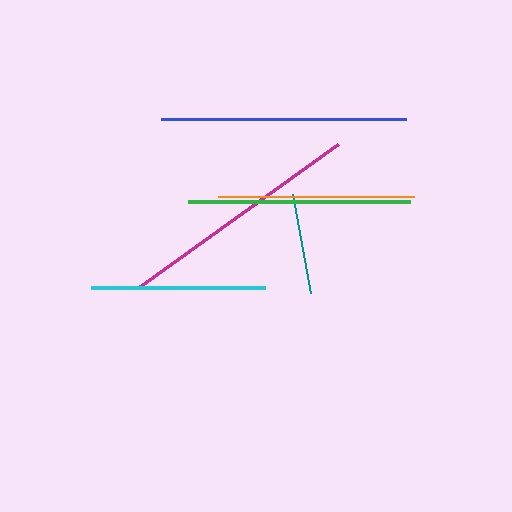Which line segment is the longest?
The blue line is the longest at approximately 245 pixels.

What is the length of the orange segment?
The orange segment is approximately 196 pixels long.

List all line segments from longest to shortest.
From longest to shortest: blue, magenta, green, orange, cyan, teal.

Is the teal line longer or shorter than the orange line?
The orange line is longer than the teal line.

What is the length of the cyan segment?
The cyan segment is approximately 174 pixels long.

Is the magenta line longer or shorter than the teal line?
The magenta line is longer than the teal line.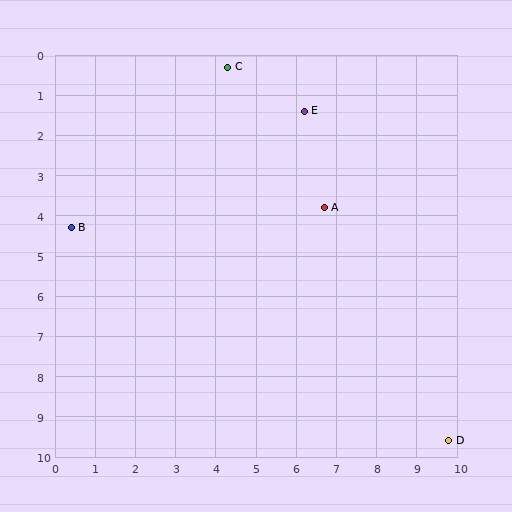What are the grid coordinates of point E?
Point E is at approximately (6.2, 1.4).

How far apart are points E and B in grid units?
Points E and B are about 6.5 grid units apart.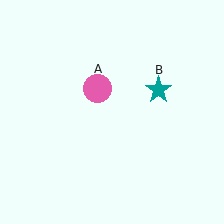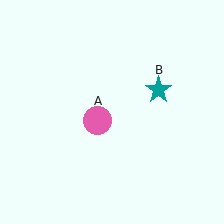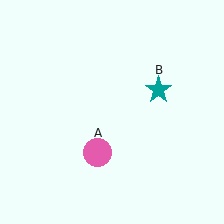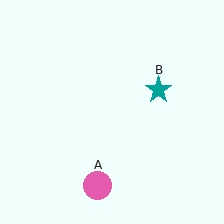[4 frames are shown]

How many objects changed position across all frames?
1 object changed position: pink circle (object A).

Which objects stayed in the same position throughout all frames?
Teal star (object B) remained stationary.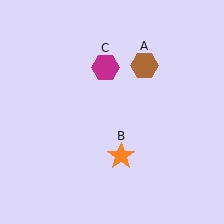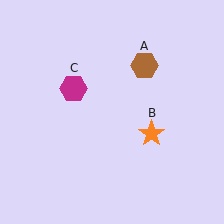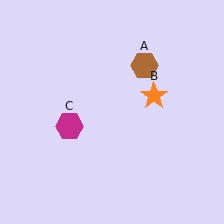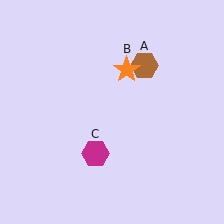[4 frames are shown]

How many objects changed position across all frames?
2 objects changed position: orange star (object B), magenta hexagon (object C).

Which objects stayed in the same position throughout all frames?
Brown hexagon (object A) remained stationary.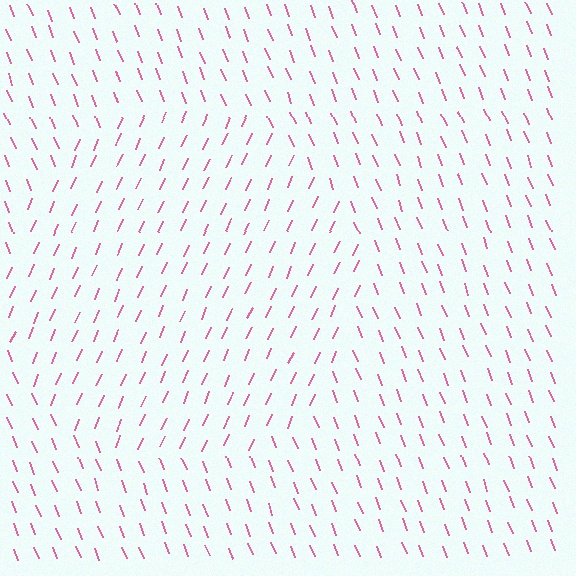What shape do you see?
I see a circle.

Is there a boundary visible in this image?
Yes, there is a texture boundary formed by a change in line orientation.